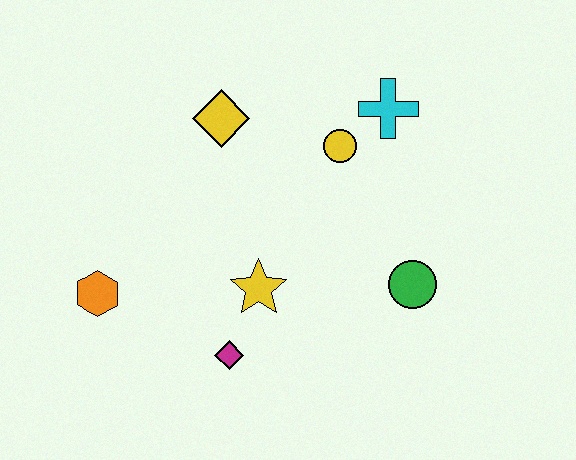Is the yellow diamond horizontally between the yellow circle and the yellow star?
No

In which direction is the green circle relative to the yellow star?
The green circle is to the right of the yellow star.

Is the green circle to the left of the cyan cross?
No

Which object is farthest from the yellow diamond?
The green circle is farthest from the yellow diamond.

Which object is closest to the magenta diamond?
The yellow star is closest to the magenta diamond.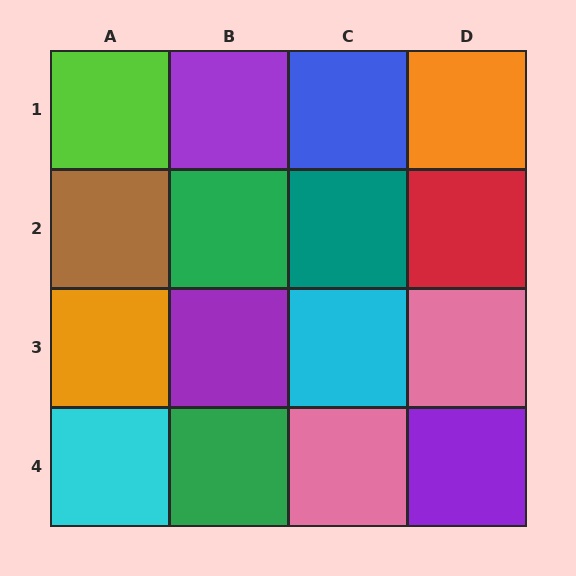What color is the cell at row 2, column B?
Green.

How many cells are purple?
3 cells are purple.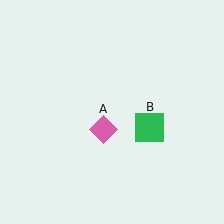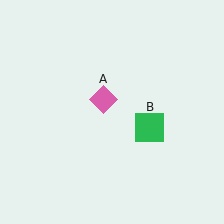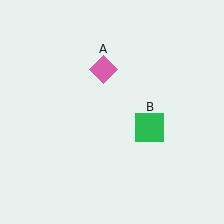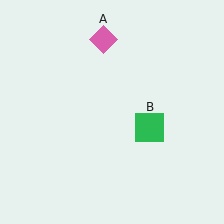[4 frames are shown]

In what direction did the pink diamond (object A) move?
The pink diamond (object A) moved up.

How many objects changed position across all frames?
1 object changed position: pink diamond (object A).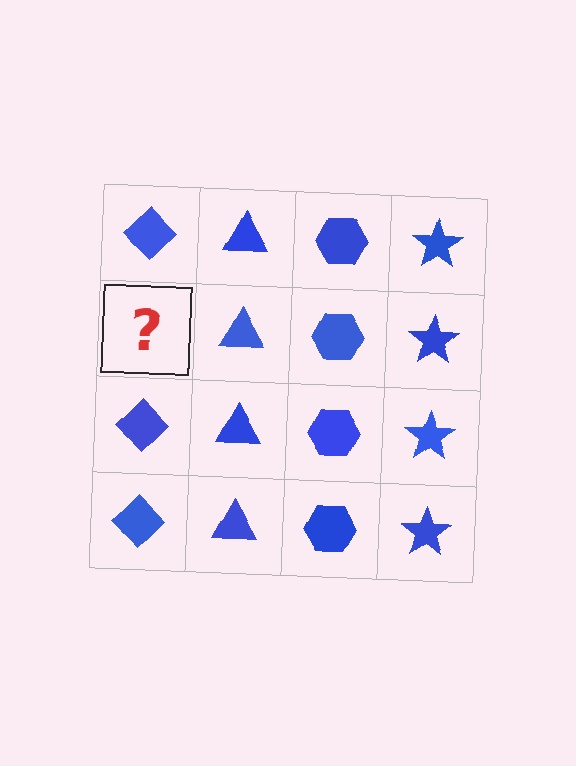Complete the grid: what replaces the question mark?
The question mark should be replaced with a blue diamond.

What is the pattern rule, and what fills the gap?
The rule is that each column has a consistent shape. The gap should be filled with a blue diamond.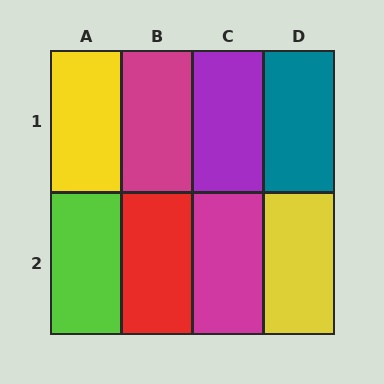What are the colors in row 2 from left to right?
Lime, red, magenta, yellow.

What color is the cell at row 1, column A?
Yellow.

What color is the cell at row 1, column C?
Purple.